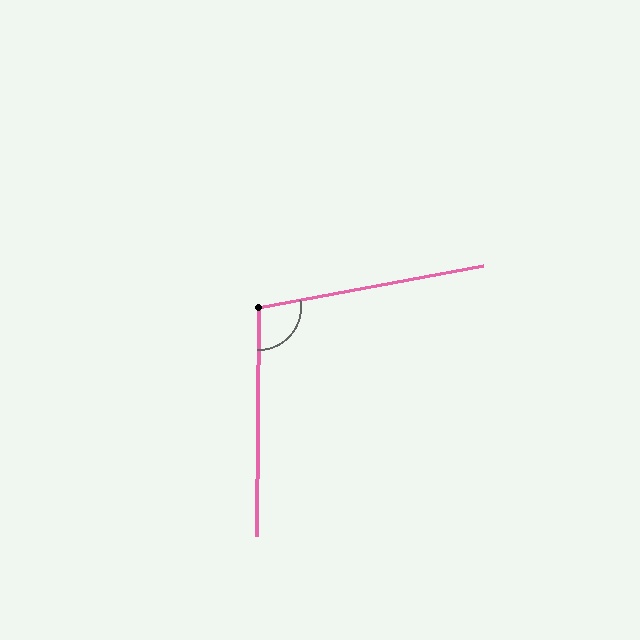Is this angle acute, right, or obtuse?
It is obtuse.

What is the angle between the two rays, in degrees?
Approximately 101 degrees.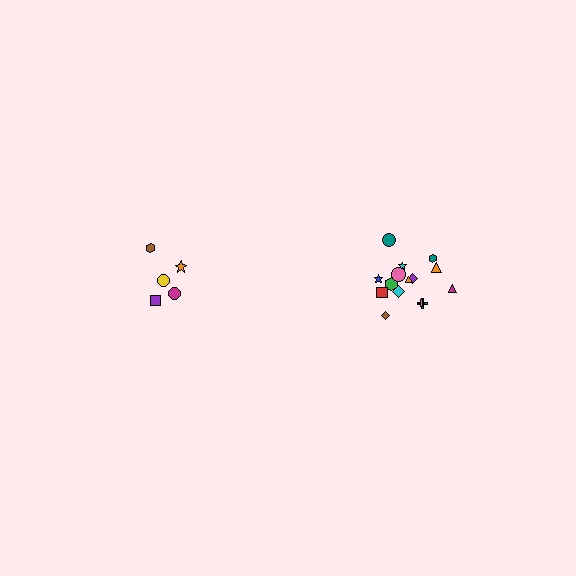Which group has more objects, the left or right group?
The right group.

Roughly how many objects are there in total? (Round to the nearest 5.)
Roughly 20 objects in total.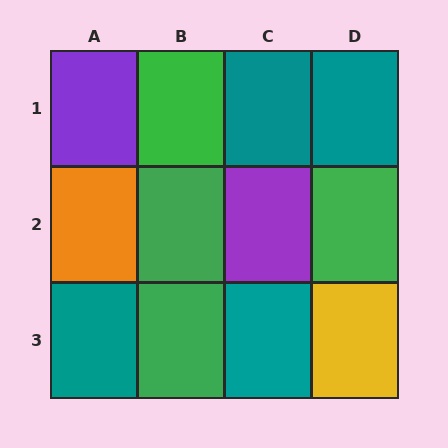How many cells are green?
4 cells are green.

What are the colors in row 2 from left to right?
Orange, green, purple, green.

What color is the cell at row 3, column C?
Teal.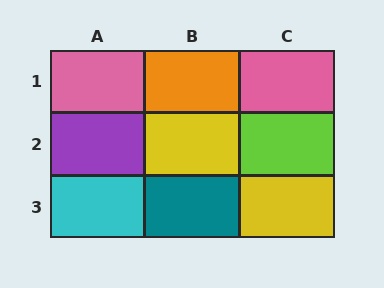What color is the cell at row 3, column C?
Yellow.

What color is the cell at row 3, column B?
Teal.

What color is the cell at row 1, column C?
Pink.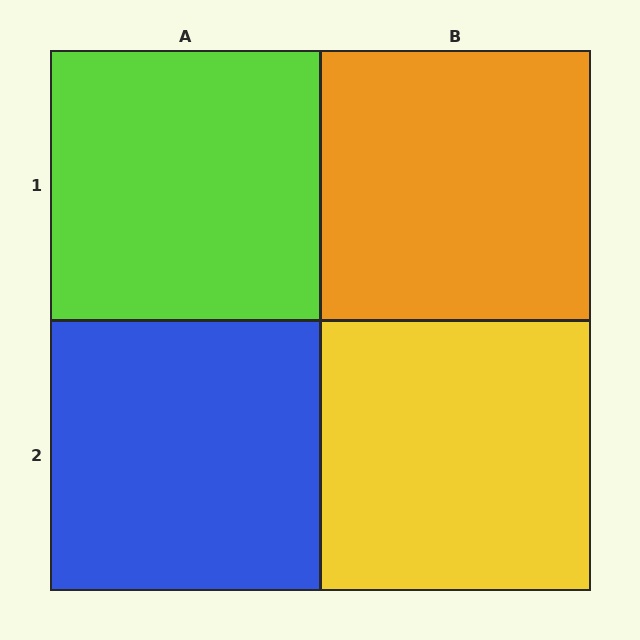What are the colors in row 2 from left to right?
Blue, yellow.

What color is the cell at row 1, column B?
Orange.